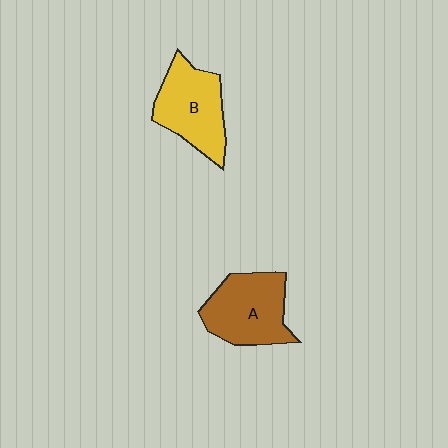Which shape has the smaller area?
Shape B (yellow).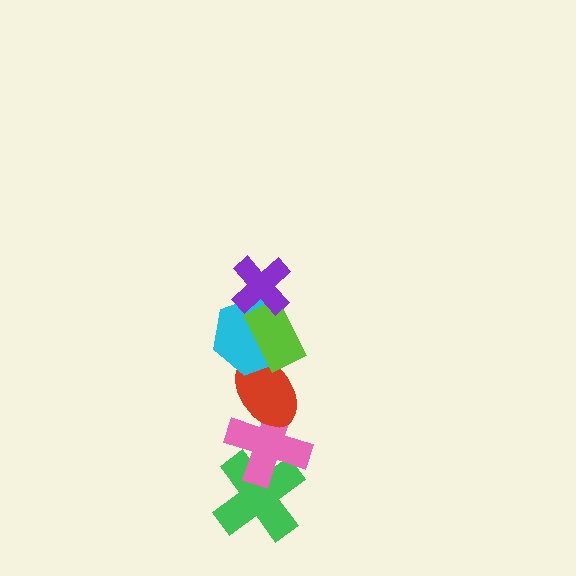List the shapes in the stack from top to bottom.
From top to bottom: the purple cross, the lime rectangle, the cyan hexagon, the red ellipse, the pink cross, the green cross.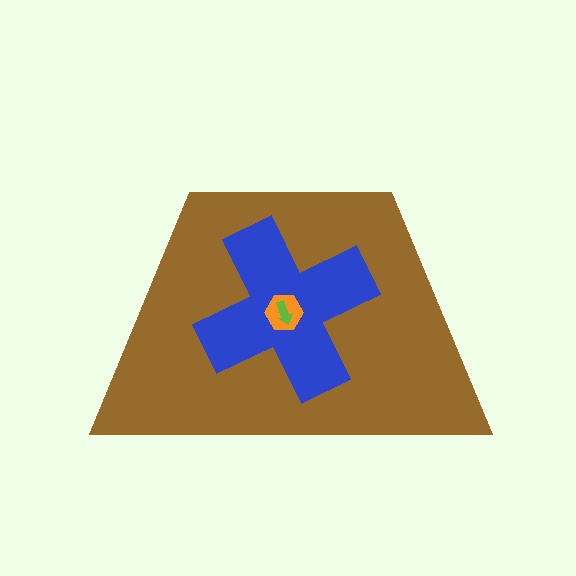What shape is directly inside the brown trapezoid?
The blue cross.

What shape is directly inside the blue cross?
The orange hexagon.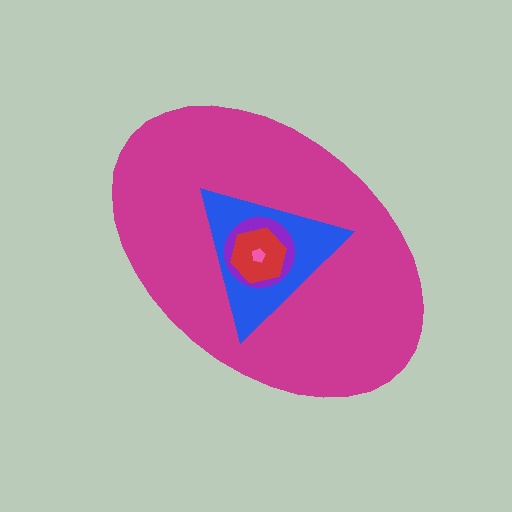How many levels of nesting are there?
5.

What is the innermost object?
The pink pentagon.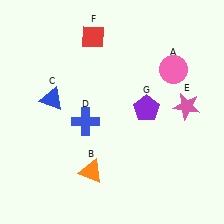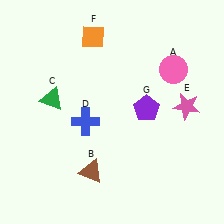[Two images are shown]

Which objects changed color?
B changed from orange to brown. C changed from blue to green. F changed from red to orange.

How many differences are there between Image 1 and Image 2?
There are 3 differences between the two images.